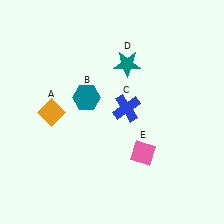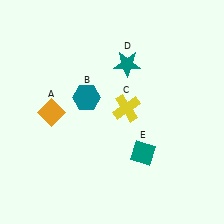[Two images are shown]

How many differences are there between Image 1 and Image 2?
There are 2 differences between the two images.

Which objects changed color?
C changed from blue to yellow. E changed from pink to teal.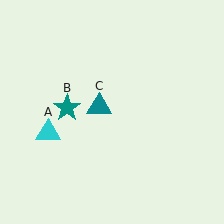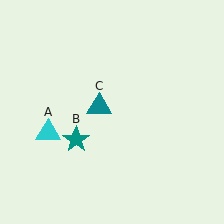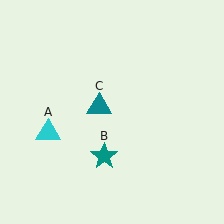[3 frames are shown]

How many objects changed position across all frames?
1 object changed position: teal star (object B).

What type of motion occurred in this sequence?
The teal star (object B) rotated counterclockwise around the center of the scene.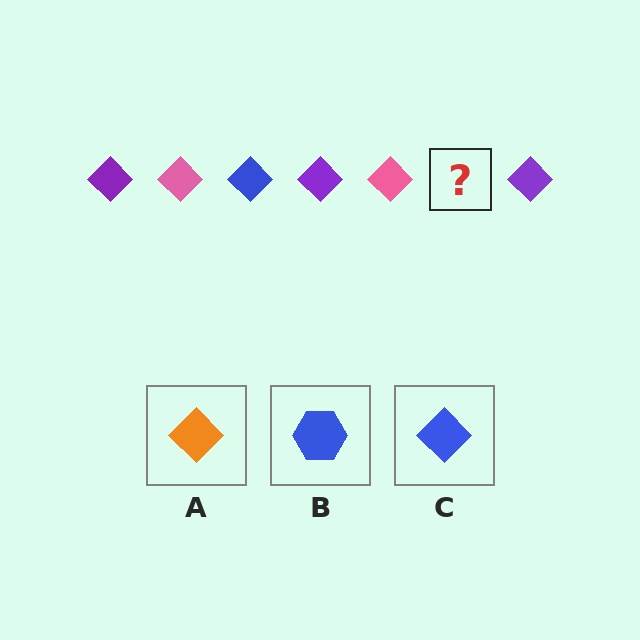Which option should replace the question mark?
Option C.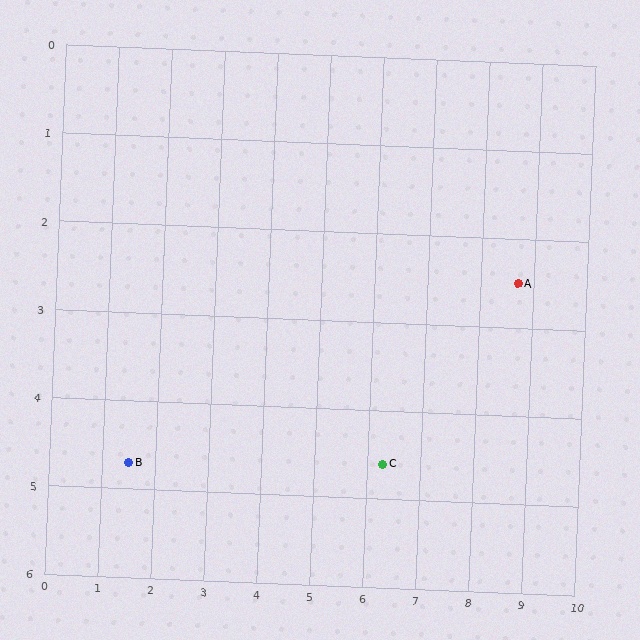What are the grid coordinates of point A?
Point A is at approximately (8.7, 2.5).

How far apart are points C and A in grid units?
Points C and A are about 3.2 grid units apart.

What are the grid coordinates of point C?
Point C is at approximately (6.3, 4.6).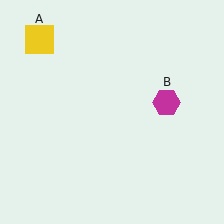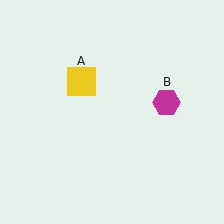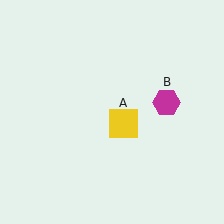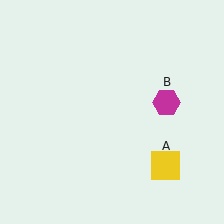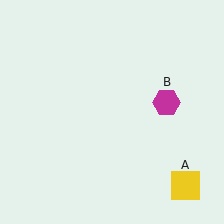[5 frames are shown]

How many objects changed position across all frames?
1 object changed position: yellow square (object A).